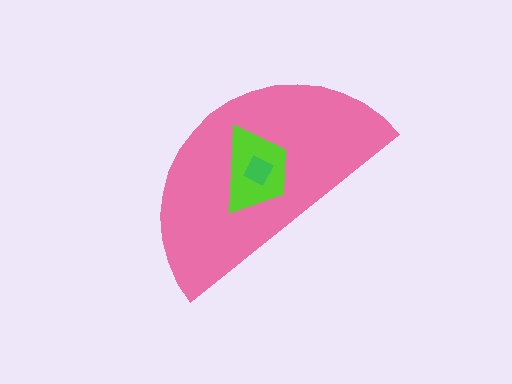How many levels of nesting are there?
3.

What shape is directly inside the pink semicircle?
The lime trapezoid.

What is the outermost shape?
The pink semicircle.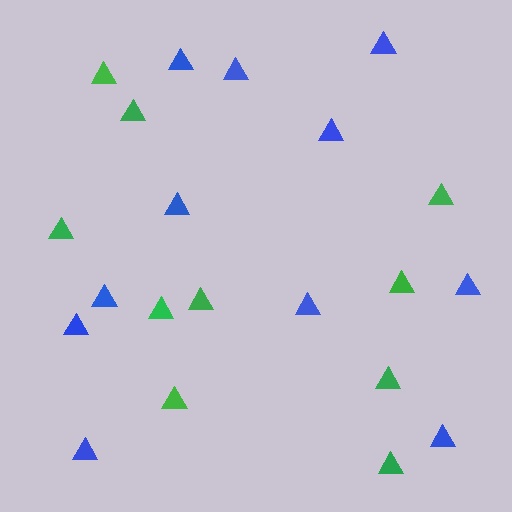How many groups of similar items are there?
There are 2 groups: one group of green triangles (10) and one group of blue triangles (11).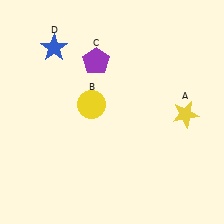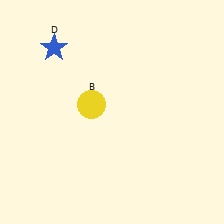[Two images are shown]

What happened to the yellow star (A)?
The yellow star (A) was removed in Image 2. It was in the bottom-right area of Image 1.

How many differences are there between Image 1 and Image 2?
There are 2 differences between the two images.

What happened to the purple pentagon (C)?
The purple pentagon (C) was removed in Image 2. It was in the top-left area of Image 1.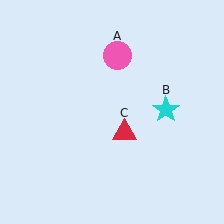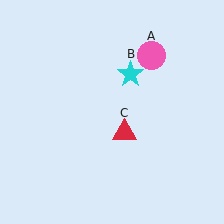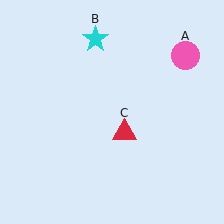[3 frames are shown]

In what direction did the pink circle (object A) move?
The pink circle (object A) moved right.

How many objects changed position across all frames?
2 objects changed position: pink circle (object A), cyan star (object B).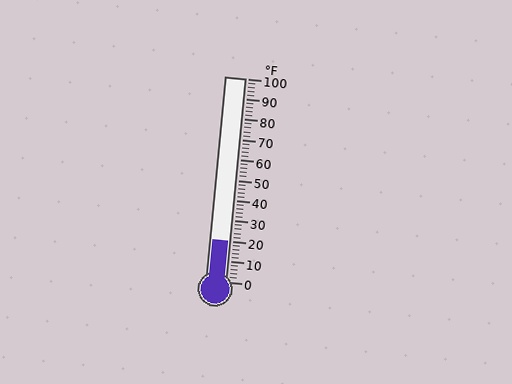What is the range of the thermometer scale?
The thermometer scale ranges from 0°F to 100°F.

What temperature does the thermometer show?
The thermometer shows approximately 20°F.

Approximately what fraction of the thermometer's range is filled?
The thermometer is filled to approximately 20% of its range.